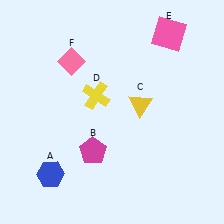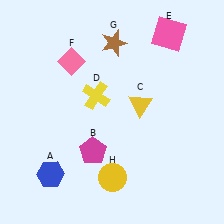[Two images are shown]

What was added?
A brown star (G), a yellow circle (H) were added in Image 2.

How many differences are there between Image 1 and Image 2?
There are 2 differences between the two images.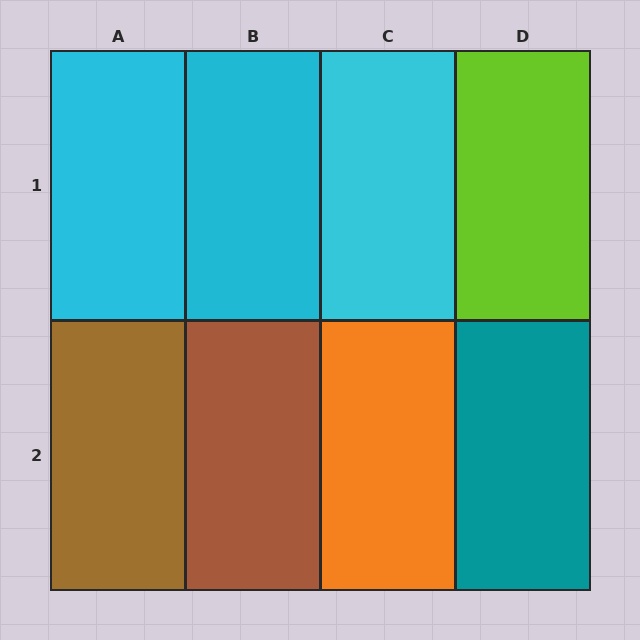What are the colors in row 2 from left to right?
Brown, brown, orange, teal.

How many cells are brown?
2 cells are brown.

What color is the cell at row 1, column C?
Cyan.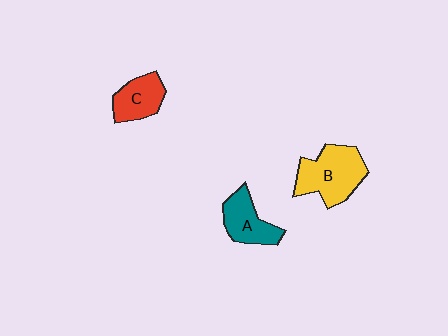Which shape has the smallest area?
Shape C (red).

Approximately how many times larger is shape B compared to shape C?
Approximately 1.6 times.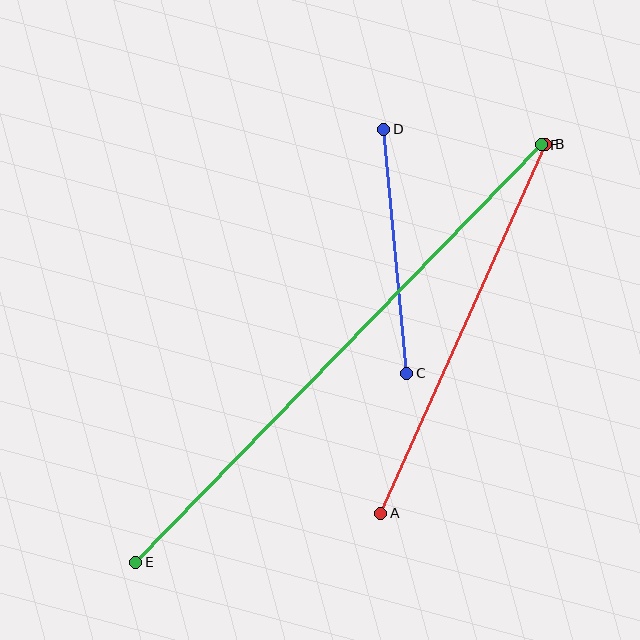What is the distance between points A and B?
The distance is approximately 405 pixels.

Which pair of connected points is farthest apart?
Points E and F are farthest apart.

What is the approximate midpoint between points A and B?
The midpoint is at approximately (463, 329) pixels.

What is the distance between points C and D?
The distance is approximately 245 pixels.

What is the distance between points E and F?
The distance is approximately 582 pixels.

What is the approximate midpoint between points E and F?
The midpoint is at approximately (338, 353) pixels.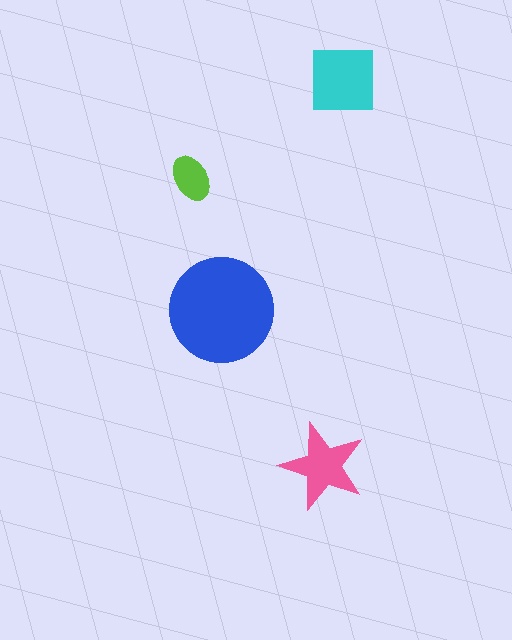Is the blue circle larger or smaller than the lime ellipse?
Larger.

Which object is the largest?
The blue circle.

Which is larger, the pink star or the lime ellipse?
The pink star.